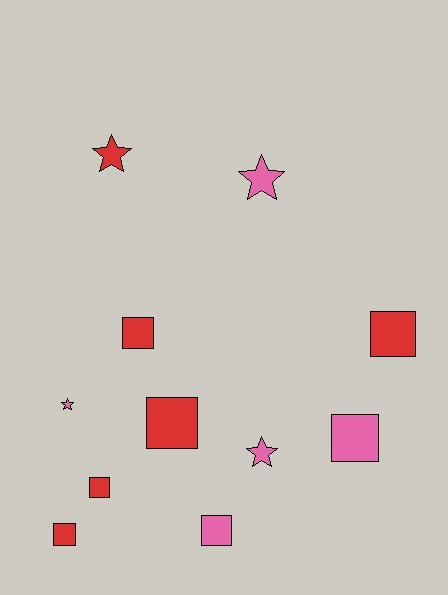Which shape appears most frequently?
Square, with 7 objects.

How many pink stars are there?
There are 3 pink stars.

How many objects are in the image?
There are 11 objects.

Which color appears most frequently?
Red, with 6 objects.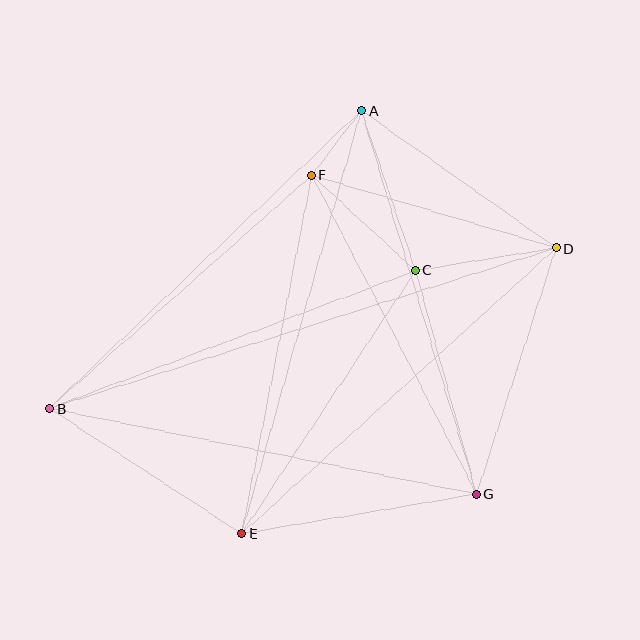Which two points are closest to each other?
Points A and F are closest to each other.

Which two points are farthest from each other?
Points B and D are farthest from each other.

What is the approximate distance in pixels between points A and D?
The distance between A and D is approximately 238 pixels.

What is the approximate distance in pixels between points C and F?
The distance between C and F is approximately 141 pixels.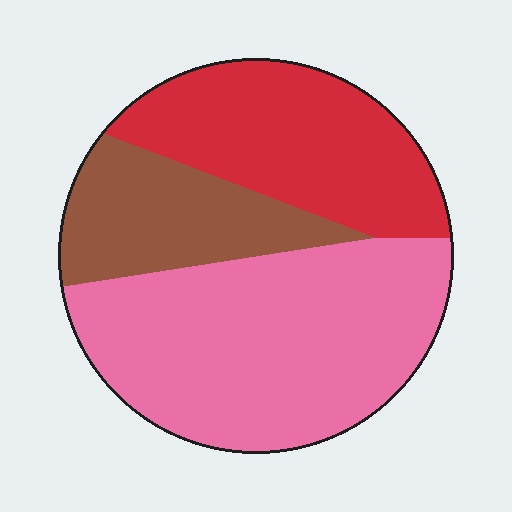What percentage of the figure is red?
Red covers about 30% of the figure.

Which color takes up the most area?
Pink, at roughly 50%.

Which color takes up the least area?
Brown, at roughly 20%.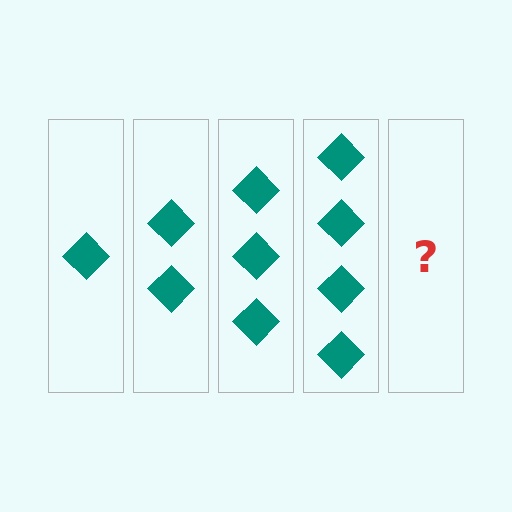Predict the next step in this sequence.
The next step is 5 diamonds.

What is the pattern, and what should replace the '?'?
The pattern is that each step adds one more diamond. The '?' should be 5 diamonds.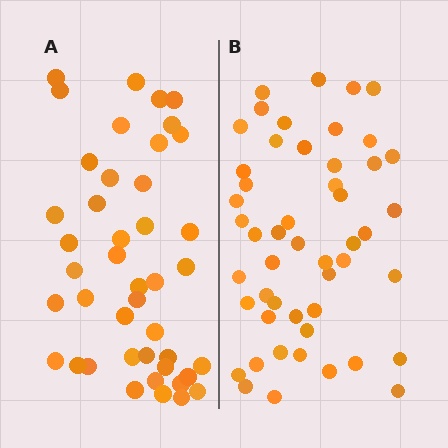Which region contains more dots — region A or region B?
Region B (the right region) has more dots.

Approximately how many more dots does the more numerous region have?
Region B has roughly 8 or so more dots than region A.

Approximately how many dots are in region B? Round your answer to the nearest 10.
About 50 dots.